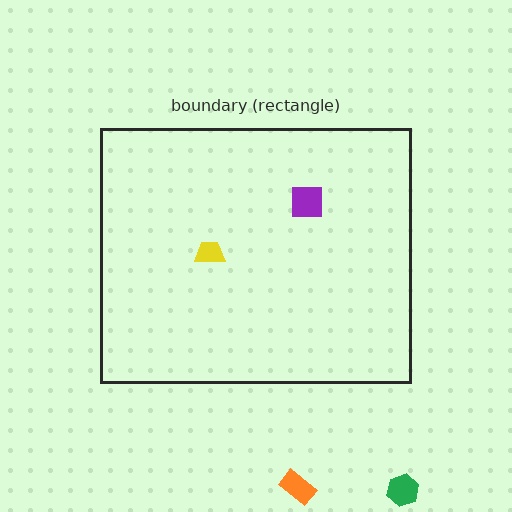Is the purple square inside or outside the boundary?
Inside.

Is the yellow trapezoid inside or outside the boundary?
Inside.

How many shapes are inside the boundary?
2 inside, 2 outside.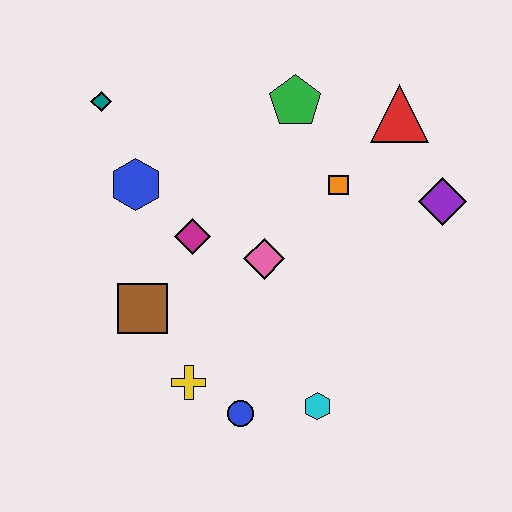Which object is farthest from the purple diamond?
The teal diamond is farthest from the purple diamond.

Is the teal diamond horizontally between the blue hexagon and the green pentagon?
No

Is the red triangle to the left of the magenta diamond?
No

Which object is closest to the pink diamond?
The magenta diamond is closest to the pink diamond.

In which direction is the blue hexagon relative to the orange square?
The blue hexagon is to the left of the orange square.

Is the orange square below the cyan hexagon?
No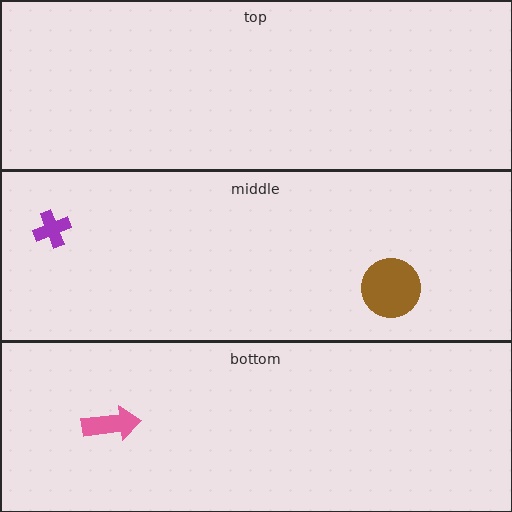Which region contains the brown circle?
The middle region.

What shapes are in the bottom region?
The pink arrow.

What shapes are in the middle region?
The purple cross, the brown circle.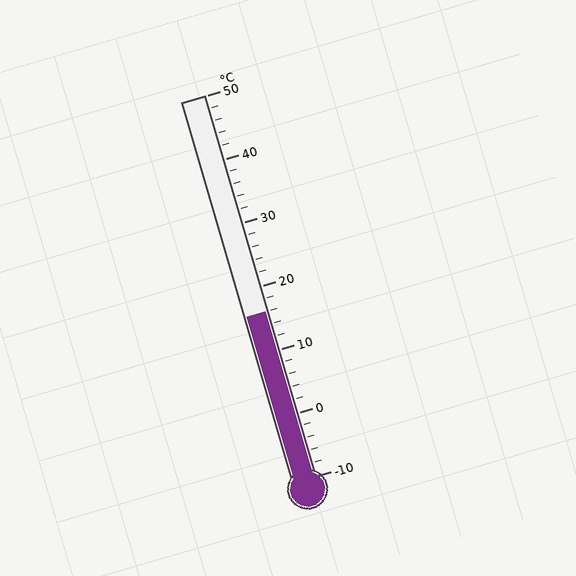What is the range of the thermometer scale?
The thermometer scale ranges from -10°C to 50°C.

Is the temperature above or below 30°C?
The temperature is below 30°C.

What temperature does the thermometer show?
The thermometer shows approximately 16°C.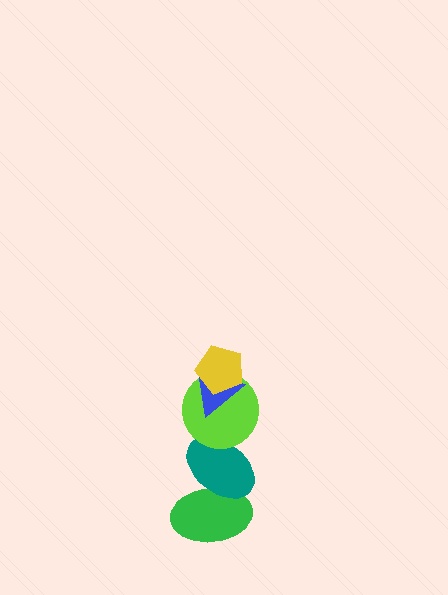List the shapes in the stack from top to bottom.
From top to bottom: the yellow pentagon, the blue triangle, the lime circle, the teal ellipse, the green ellipse.